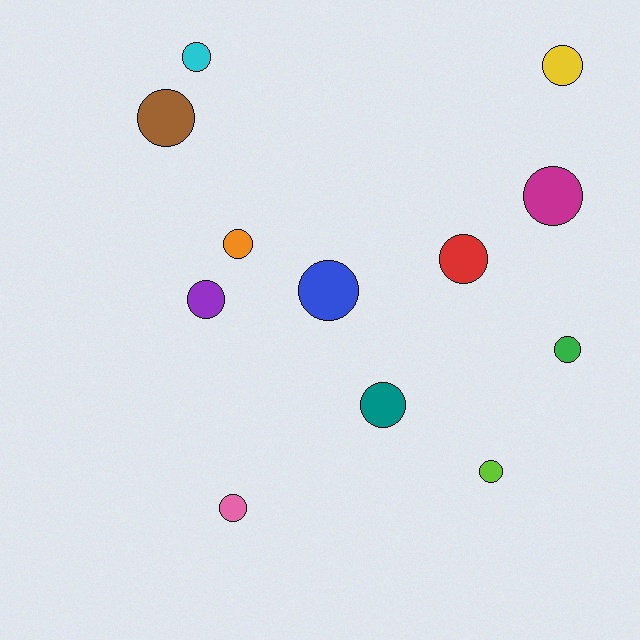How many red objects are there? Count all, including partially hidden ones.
There is 1 red object.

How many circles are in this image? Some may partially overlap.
There are 12 circles.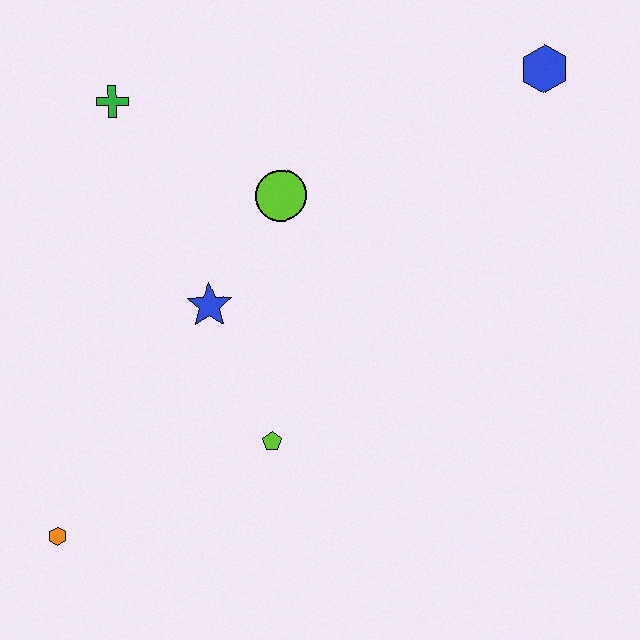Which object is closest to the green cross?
The lime circle is closest to the green cross.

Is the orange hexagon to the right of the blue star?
No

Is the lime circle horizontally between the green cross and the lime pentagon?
No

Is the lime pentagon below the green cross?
Yes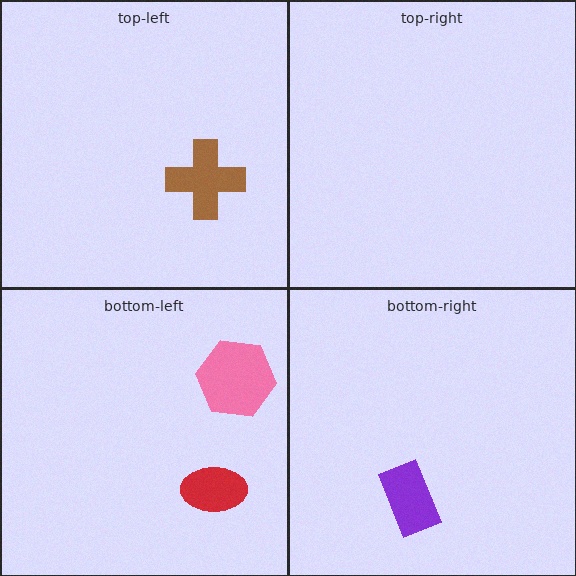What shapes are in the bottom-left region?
The red ellipse, the pink hexagon.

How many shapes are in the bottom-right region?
1.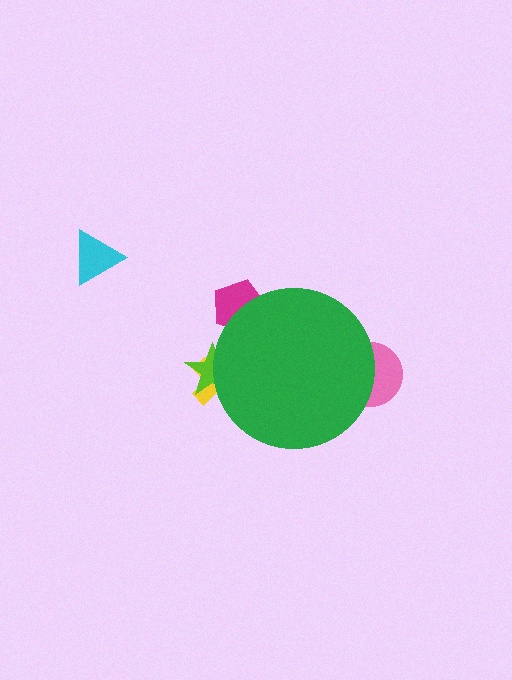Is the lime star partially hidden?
Yes, the lime star is partially hidden behind the green circle.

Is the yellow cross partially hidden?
Yes, the yellow cross is partially hidden behind the green circle.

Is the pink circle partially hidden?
Yes, the pink circle is partially hidden behind the green circle.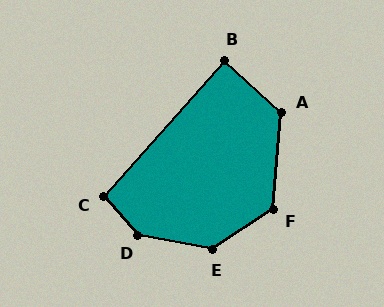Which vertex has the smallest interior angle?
B, at approximately 89 degrees.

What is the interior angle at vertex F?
Approximately 129 degrees (obtuse).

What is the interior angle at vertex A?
Approximately 127 degrees (obtuse).